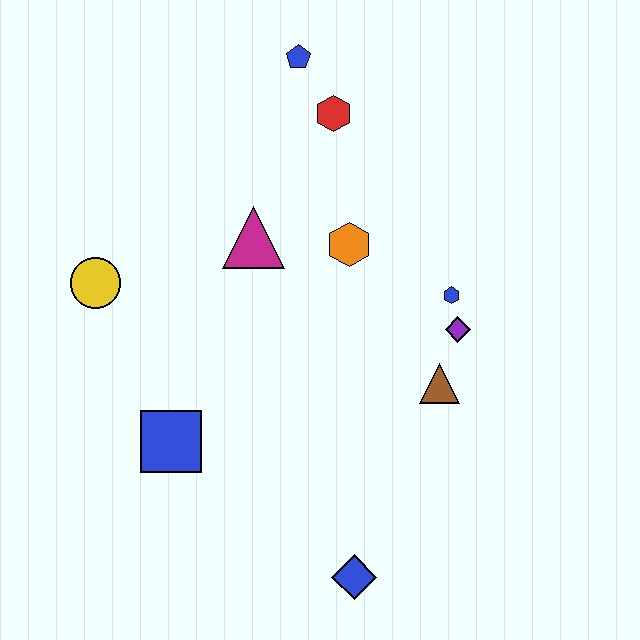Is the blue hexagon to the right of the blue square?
Yes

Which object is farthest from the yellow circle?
The blue diamond is farthest from the yellow circle.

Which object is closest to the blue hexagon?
The purple diamond is closest to the blue hexagon.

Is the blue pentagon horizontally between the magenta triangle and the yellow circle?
No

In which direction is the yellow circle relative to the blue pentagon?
The yellow circle is below the blue pentagon.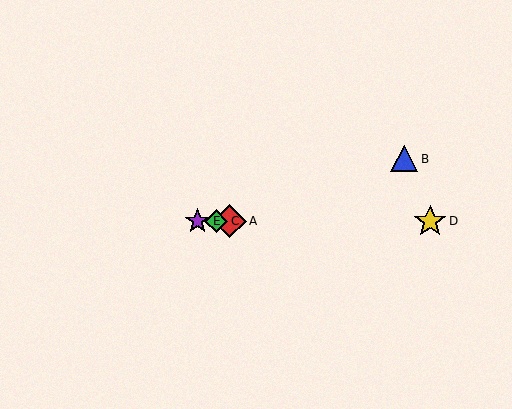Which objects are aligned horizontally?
Objects A, C, D, E are aligned horizontally.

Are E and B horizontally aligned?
No, E is at y≈221 and B is at y≈159.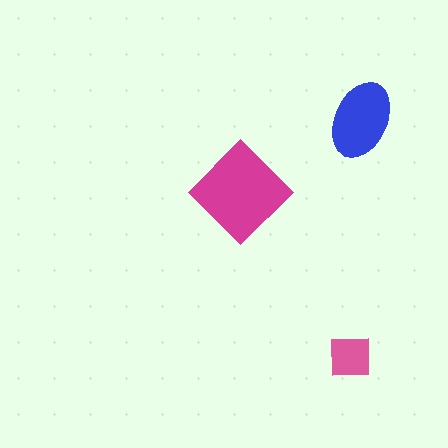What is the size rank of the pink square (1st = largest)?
3rd.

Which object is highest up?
The blue ellipse is topmost.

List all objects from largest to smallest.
The magenta diamond, the blue ellipse, the pink square.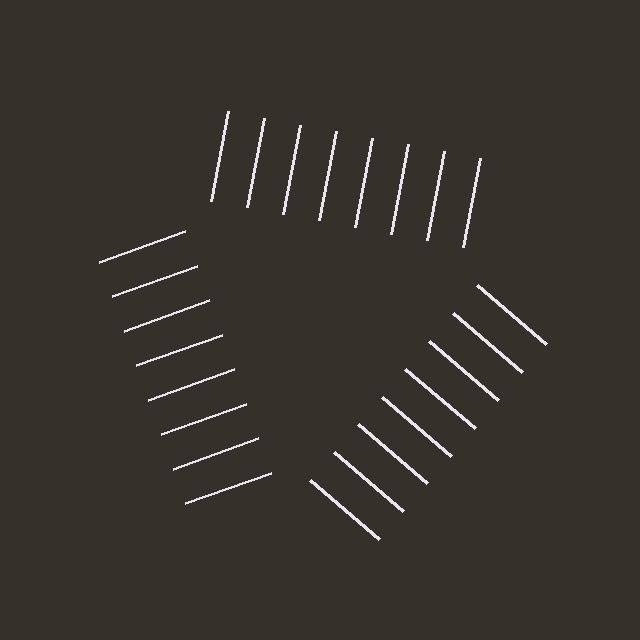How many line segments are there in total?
24 — 8 along each of the 3 edges.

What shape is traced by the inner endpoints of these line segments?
An illusory triangle — the line segments terminate on its edges but no continuous stroke is drawn.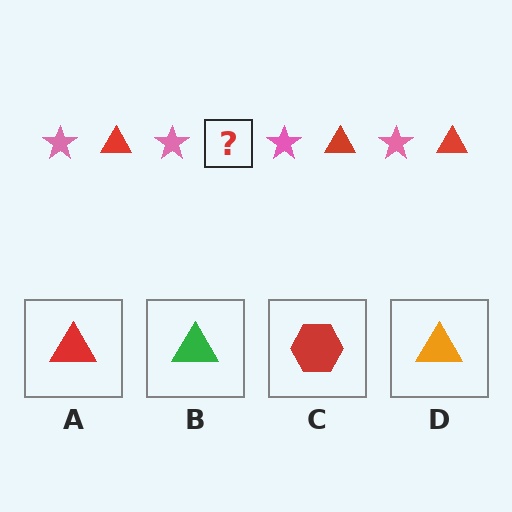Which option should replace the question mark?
Option A.